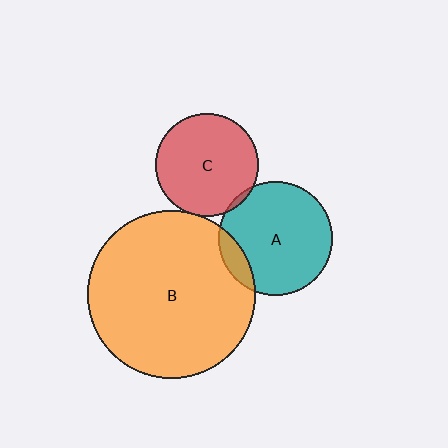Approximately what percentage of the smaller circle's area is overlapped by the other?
Approximately 10%.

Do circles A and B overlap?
Yes.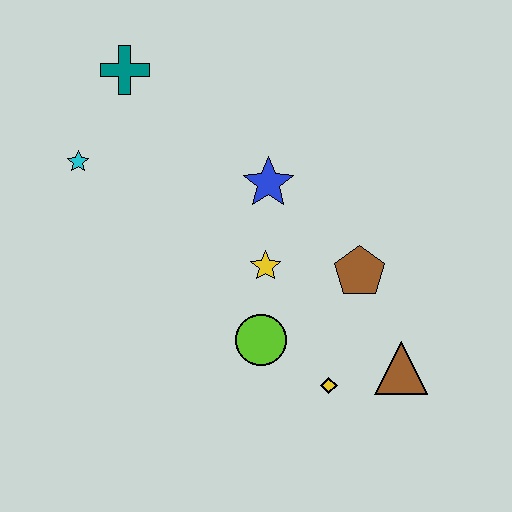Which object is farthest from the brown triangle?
The teal cross is farthest from the brown triangle.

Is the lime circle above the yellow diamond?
Yes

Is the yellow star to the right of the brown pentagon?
No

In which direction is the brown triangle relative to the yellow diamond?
The brown triangle is to the right of the yellow diamond.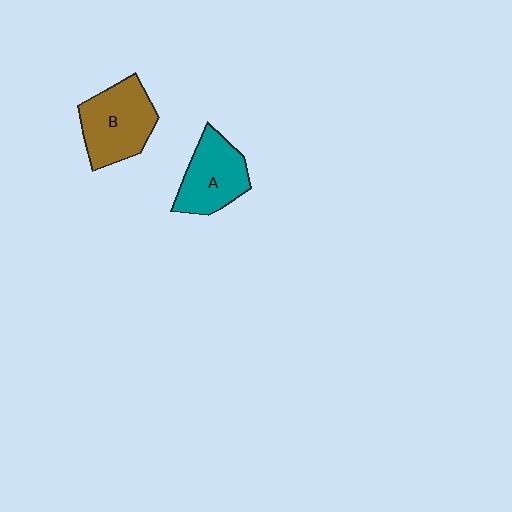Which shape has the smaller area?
Shape A (teal).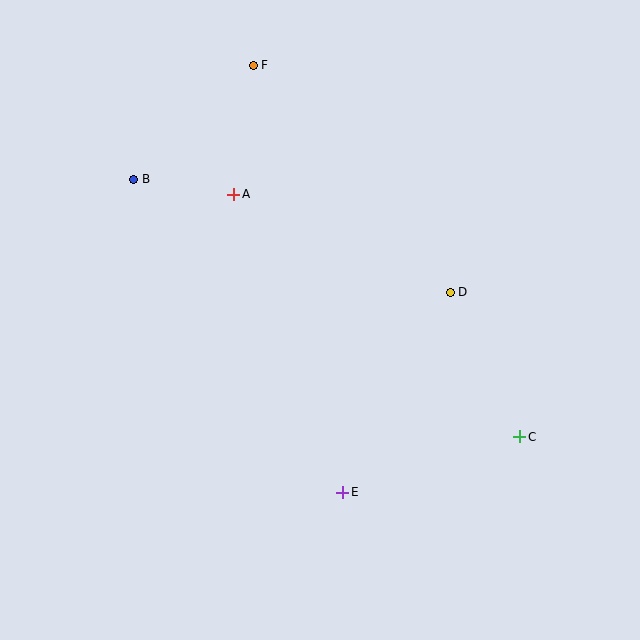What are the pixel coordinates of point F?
Point F is at (253, 65).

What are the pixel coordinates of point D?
Point D is at (450, 292).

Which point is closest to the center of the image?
Point D at (450, 292) is closest to the center.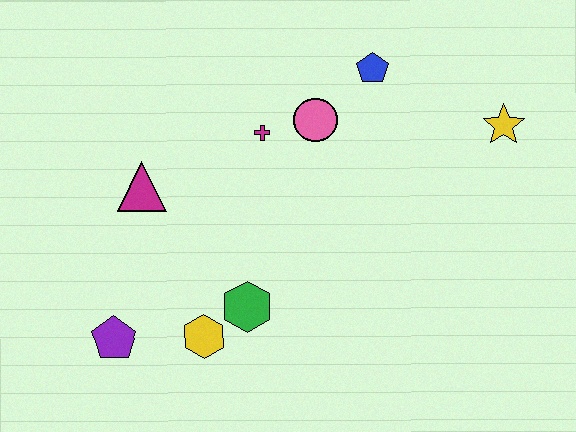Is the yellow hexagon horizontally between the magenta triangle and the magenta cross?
Yes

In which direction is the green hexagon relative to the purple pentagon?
The green hexagon is to the right of the purple pentagon.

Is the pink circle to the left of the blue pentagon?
Yes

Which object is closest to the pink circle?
The magenta cross is closest to the pink circle.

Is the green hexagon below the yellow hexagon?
No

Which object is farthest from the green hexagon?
The yellow star is farthest from the green hexagon.